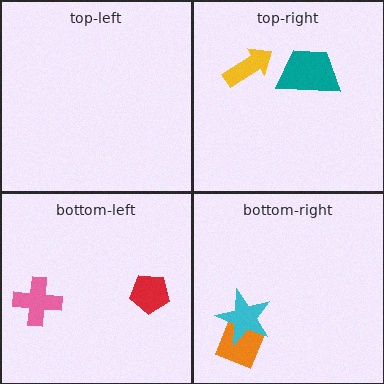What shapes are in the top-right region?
The yellow arrow, the teal trapezoid.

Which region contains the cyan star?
The bottom-right region.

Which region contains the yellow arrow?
The top-right region.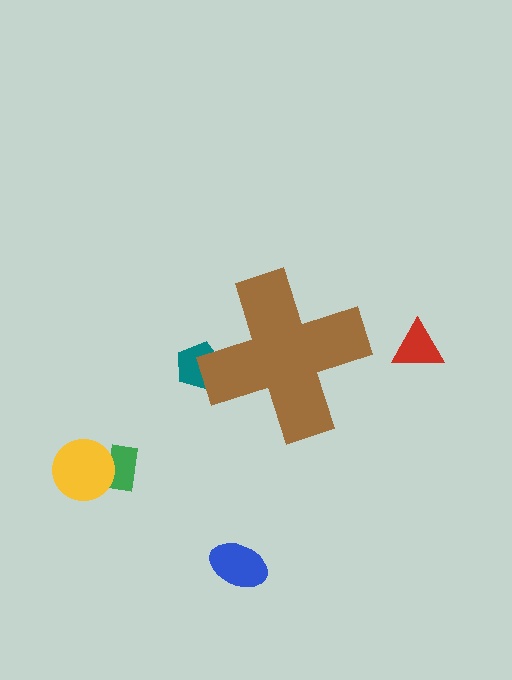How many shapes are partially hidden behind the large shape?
1 shape is partially hidden.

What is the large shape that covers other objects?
A brown cross.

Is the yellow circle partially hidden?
No, the yellow circle is fully visible.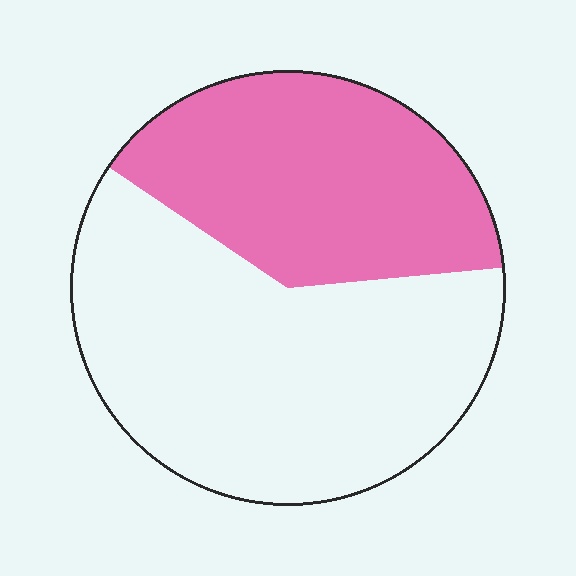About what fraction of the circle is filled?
About two fifths (2/5).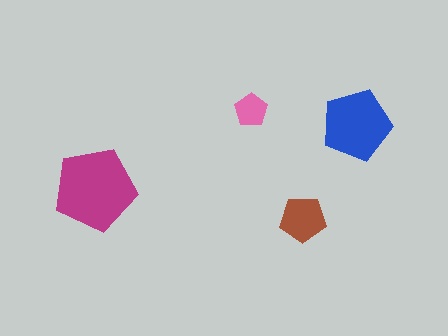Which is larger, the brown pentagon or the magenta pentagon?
The magenta one.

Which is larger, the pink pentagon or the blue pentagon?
The blue one.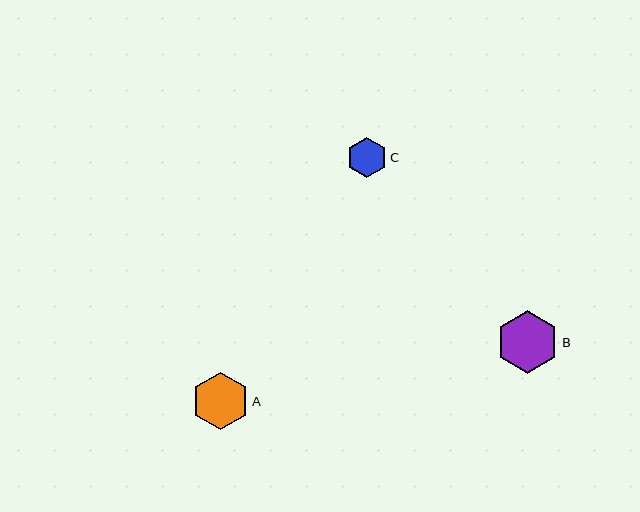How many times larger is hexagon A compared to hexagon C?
Hexagon A is approximately 1.4 times the size of hexagon C.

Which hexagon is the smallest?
Hexagon C is the smallest with a size of approximately 41 pixels.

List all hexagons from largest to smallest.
From largest to smallest: B, A, C.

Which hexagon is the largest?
Hexagon B is the largest with a size of approximately 62 pixels.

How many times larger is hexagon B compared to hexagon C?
Hexagon B is approximately 1.5 times the size of hexagon C.